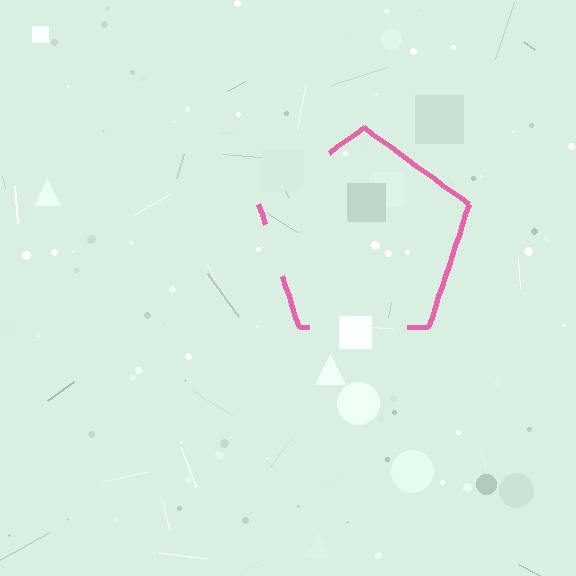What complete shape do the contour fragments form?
The contour fragments form a pentagon.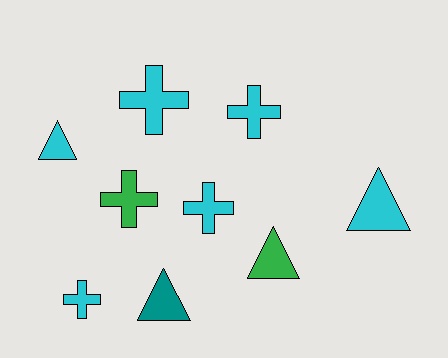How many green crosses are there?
There is 1 green cross.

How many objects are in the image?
There are 9 objects.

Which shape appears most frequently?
Cross, with 5 objects.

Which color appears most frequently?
Cyan, with 6 objects.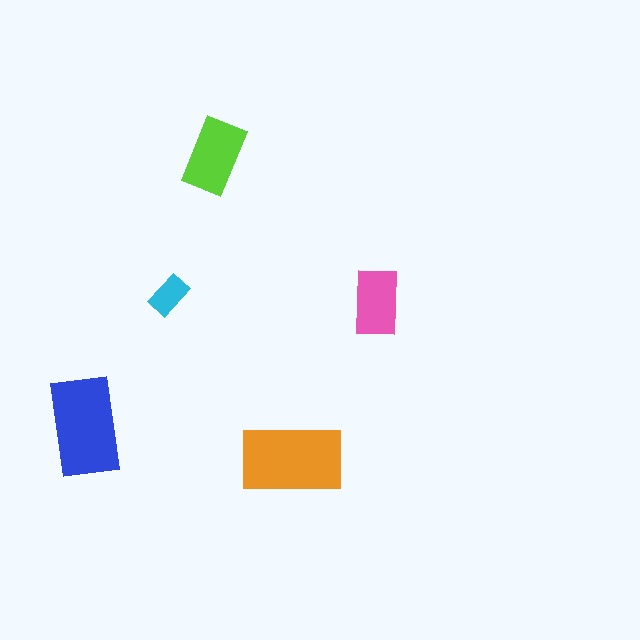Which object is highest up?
The lime rectangle is topmost.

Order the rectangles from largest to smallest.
the orange one, the blue one, the lime one, the pink one, the cyan one.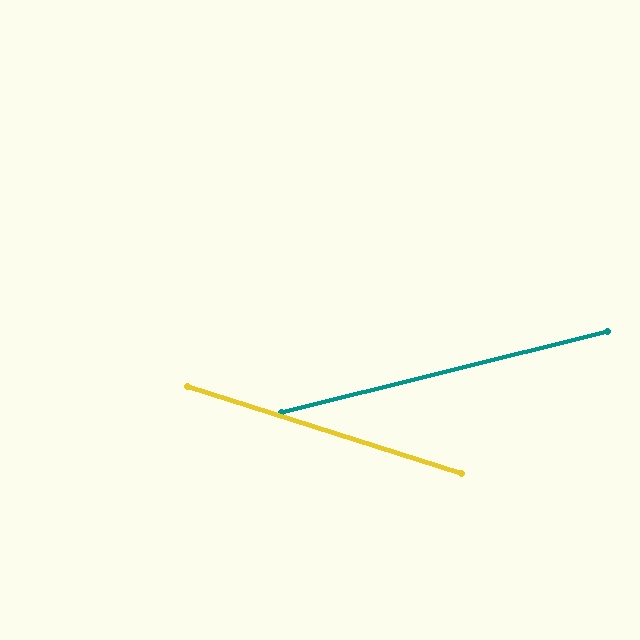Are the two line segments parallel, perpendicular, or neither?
Neither parallel nor perpendicular — they differ by about 32°.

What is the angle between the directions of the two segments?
Approximately 32 degrees.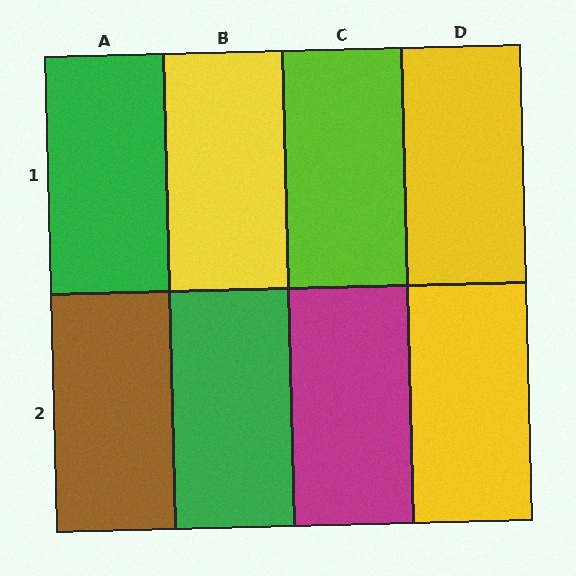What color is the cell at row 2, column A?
Brown.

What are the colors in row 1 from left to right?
Green, yellow, lime, yellow.